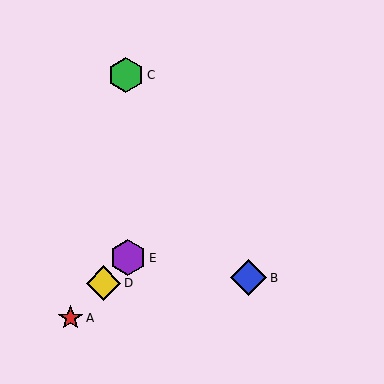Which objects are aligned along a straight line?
Objects A, D, E are aligned along a straight line.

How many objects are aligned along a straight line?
3 objects (A, D, E) are aligned along a straight line.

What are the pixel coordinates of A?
Object A is at (70, 318).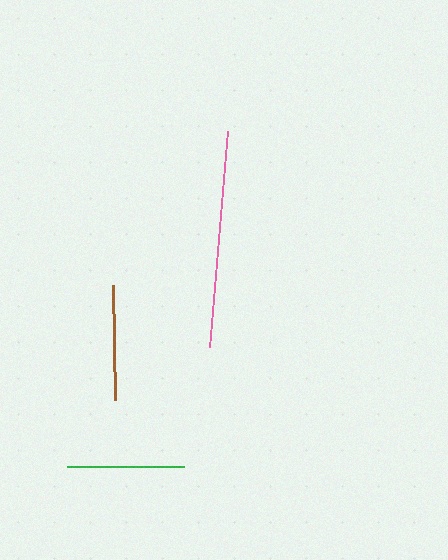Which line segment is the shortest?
The brown line is the shortest at approximately 115 pixels.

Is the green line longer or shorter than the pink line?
The pink line is longer than the green line.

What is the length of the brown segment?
The brown segment is approximately 115 pixels long.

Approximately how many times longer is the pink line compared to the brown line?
The pink line is approximately 1.9 times the length of the brown line.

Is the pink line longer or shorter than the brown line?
The pink line is longer than the brown line.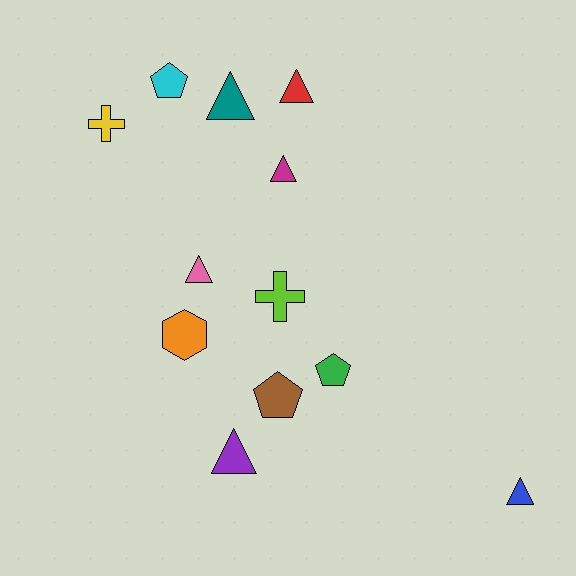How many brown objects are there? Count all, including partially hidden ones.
There is 1 brown object.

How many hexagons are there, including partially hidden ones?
There is 1 hexagon.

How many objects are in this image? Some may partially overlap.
There are 12 objects.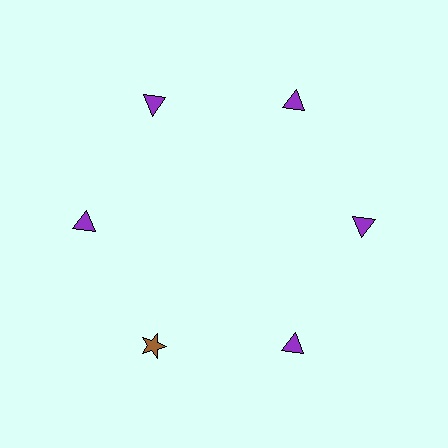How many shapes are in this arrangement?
There are 6 shapes arranged in a ring pattern.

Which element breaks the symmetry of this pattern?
The brown star at roughly the 7 o'clock position breaks the symmetry. All other shapes are purple triangles.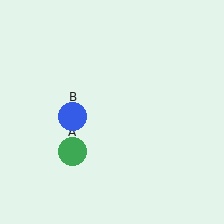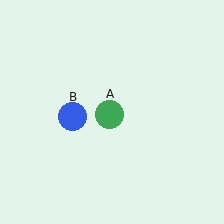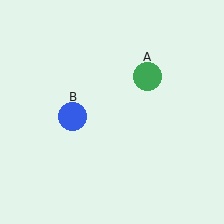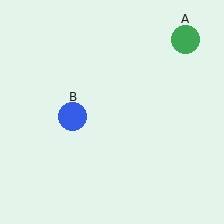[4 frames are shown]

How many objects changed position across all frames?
1 object changed position: green circle (object A).